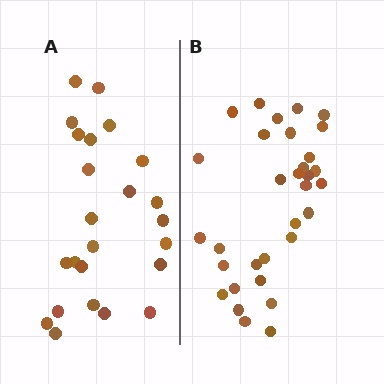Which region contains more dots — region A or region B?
Region B (the right region) has more dots.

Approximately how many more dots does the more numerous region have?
Region B has roughly 8 or so more dots than region A.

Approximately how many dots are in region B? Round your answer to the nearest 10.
About 30 dots. (The exact count is 32, which rounds to 30.)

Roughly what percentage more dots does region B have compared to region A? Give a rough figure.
About 35% more.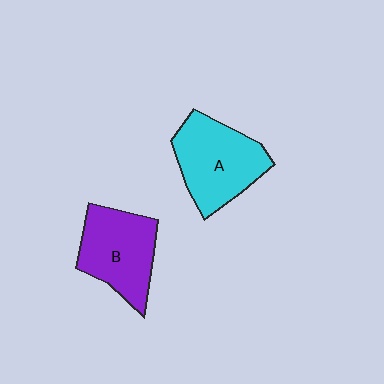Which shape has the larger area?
Shape A (cyan).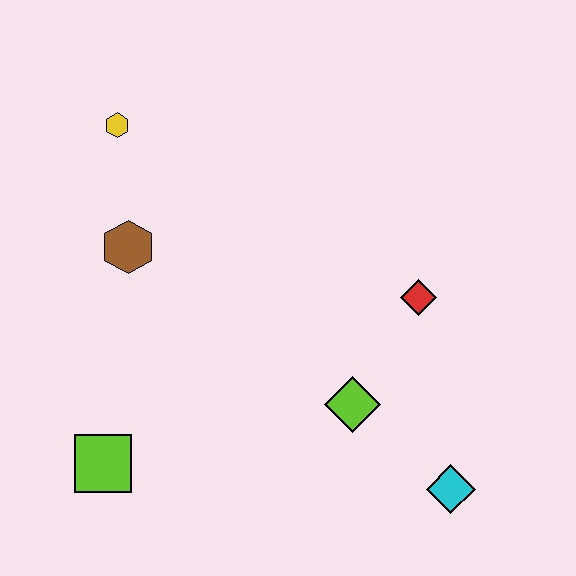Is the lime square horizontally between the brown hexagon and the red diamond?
No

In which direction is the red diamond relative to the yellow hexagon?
The red diamond is to the right of the yellow hexagon.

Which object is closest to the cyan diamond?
The lime diamond is closest to the cyan diamond.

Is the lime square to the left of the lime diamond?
Yes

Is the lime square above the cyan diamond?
Yes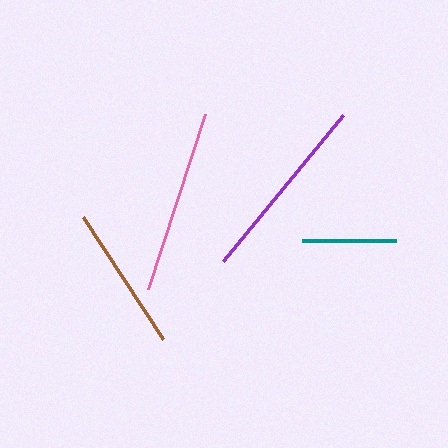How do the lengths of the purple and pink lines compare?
The purple and pink lines are approximately the same length.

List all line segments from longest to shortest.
From longest to shortest: purple, pink, brown, teal.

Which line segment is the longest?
The purple line is the longest at approximately 188 pixels.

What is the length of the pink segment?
The pink segment is approximately 183 pixels long.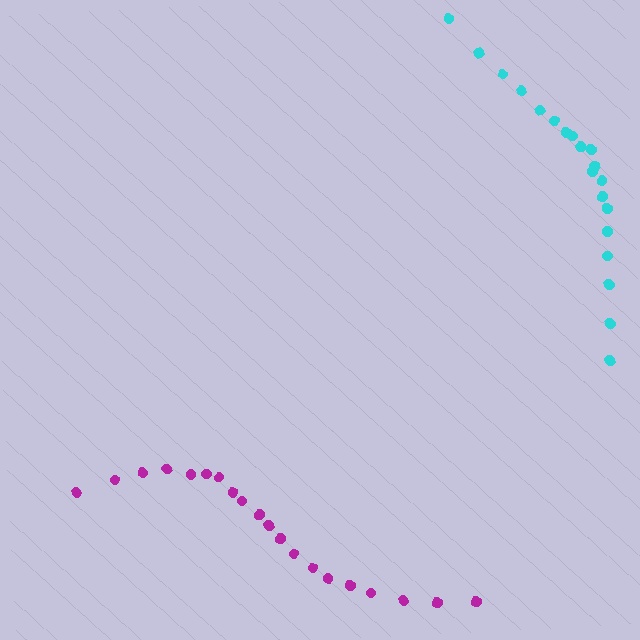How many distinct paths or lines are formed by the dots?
There are 2 distinct paths.